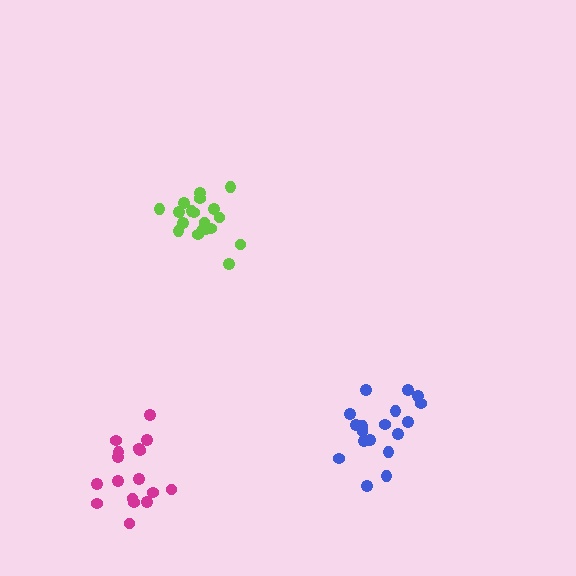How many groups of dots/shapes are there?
There are 3 groups.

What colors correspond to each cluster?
The clusters are colored: lime, blue, magenta.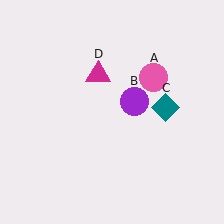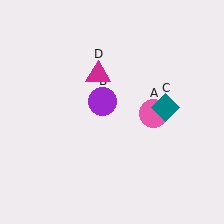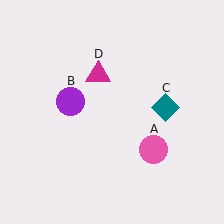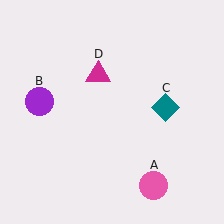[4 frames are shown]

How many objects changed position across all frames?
2 objects changed position: pink circle (object A), purple circle (object B).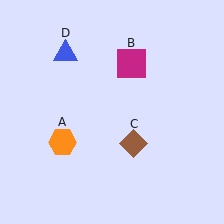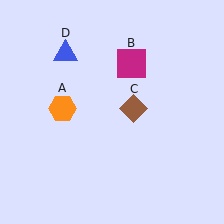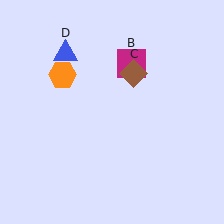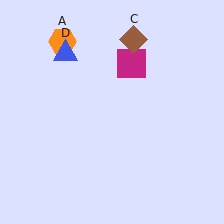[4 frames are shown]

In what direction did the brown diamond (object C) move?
The brown diamond (object C) moved up.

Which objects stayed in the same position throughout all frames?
Magenta square (object B) and blue triangle (object D) remained stationary.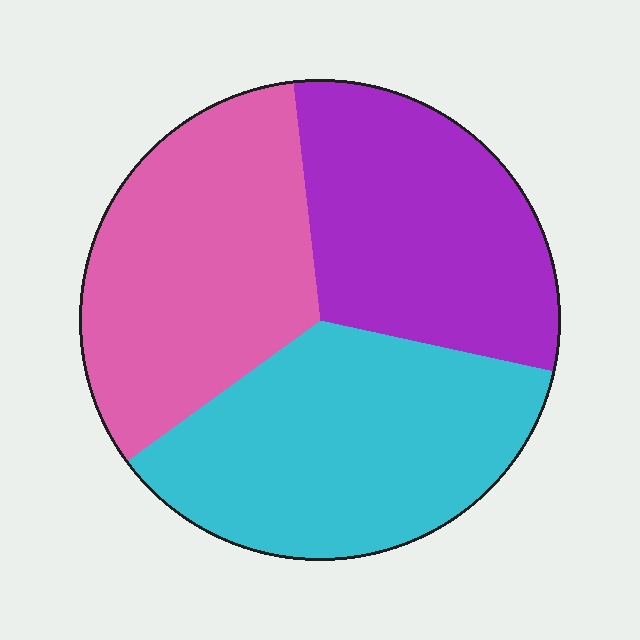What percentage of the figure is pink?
Pink covers roughly 35% of the figure.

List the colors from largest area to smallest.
From largest to smallest: cyan, pink, purple.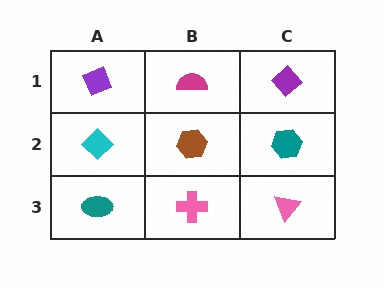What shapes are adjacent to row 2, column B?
A magenta semicircle (row 1, column B), a pink cross (row 3, column B), a cyan diamond (row 2, column A), a teal hexagon (row 2, column C).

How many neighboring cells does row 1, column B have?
3.